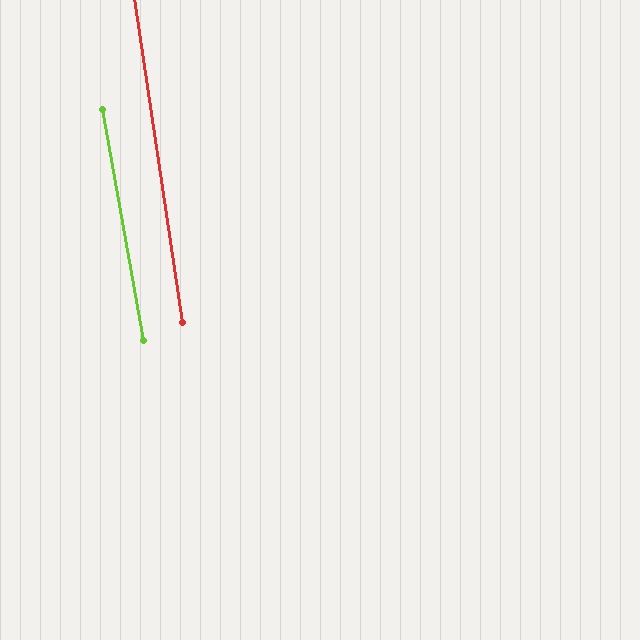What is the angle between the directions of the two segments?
Approximately 1 degree.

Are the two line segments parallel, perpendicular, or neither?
Parallel — their directions differ by only 1.5°.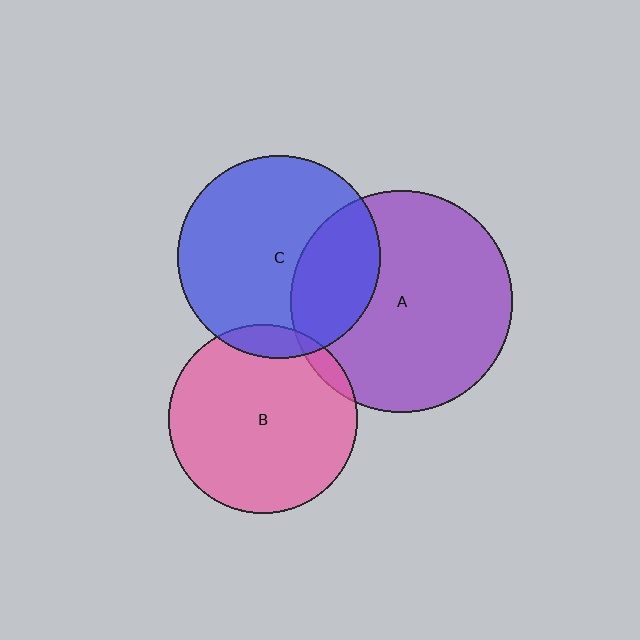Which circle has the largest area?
Circle A (purple).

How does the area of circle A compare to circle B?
Approximately 1.4 times.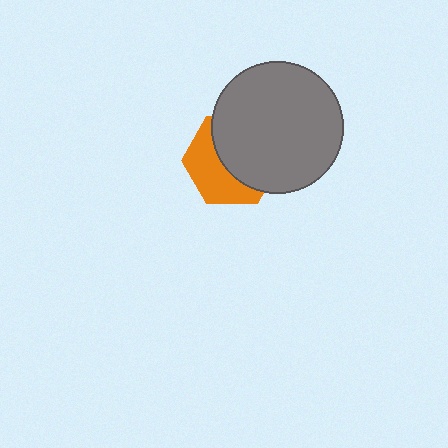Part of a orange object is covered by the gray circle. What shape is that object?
It is a hexagon.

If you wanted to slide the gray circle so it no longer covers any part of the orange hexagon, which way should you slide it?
Slide it toward the upper-right — that is the most direct way to separate the two shapes.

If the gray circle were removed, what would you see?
You would see the complete orange hexagon.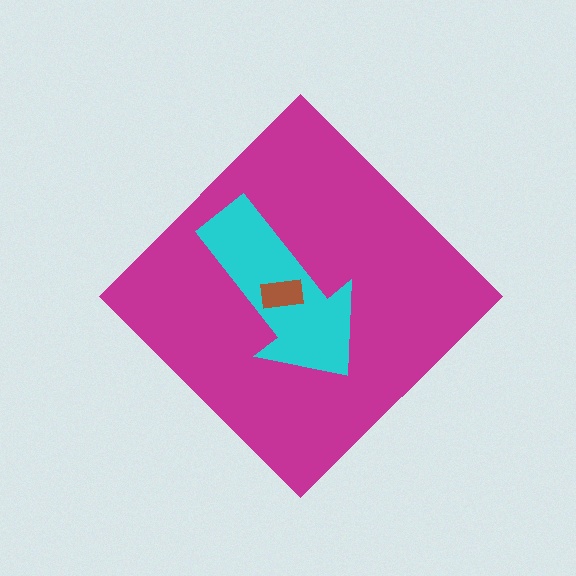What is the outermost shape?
The magenta diamond.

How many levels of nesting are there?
3.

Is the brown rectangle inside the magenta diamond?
Yes.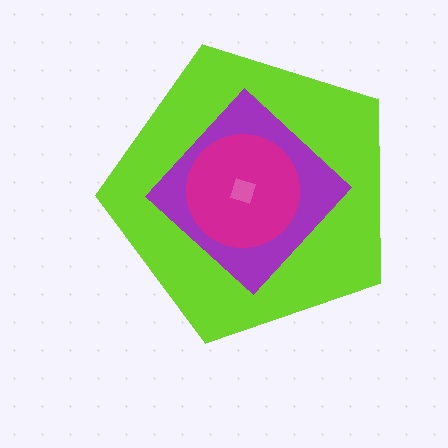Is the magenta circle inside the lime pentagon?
Yes.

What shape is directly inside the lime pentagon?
The purple diamond.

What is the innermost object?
The pink diamond.